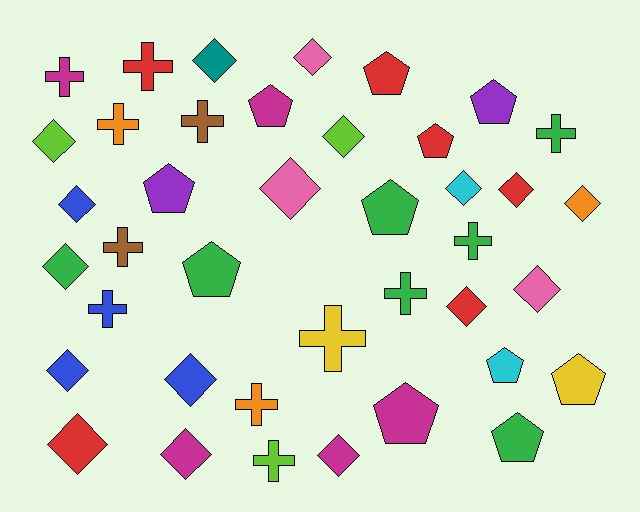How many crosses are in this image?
There are 12 crosses.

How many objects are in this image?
There are 40 objects.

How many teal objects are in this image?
There is 1 teal object.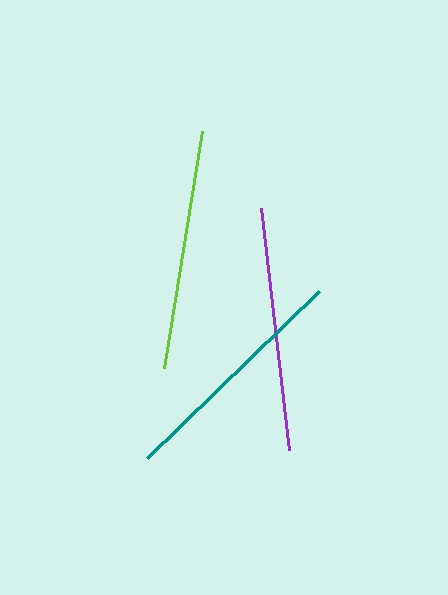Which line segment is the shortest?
The teal line is the shortest at approximately 240 pixels.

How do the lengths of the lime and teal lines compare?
The lime and teal lines are approximately the same length.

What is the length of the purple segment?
The purple segment is approximately 244 pixels long.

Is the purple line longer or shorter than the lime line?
The purple line is longer than the lime line.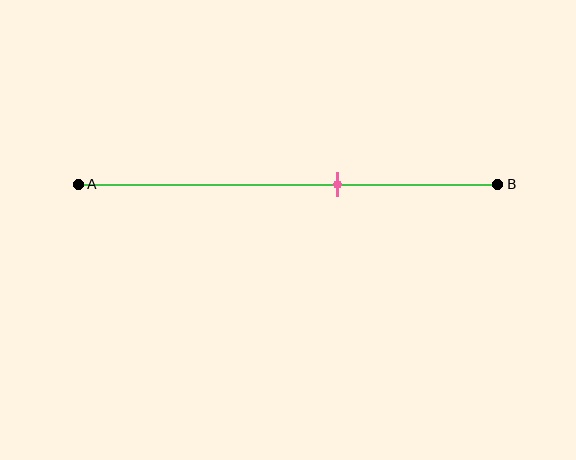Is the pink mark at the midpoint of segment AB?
No, the mark is at about 60% from A, not at the 50% midpoint.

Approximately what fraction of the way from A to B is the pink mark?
The pink mark is approximately 60% of the way from A to B.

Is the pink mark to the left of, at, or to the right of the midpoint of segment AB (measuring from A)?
The pink mark is to the right of the midpoint of segment AB.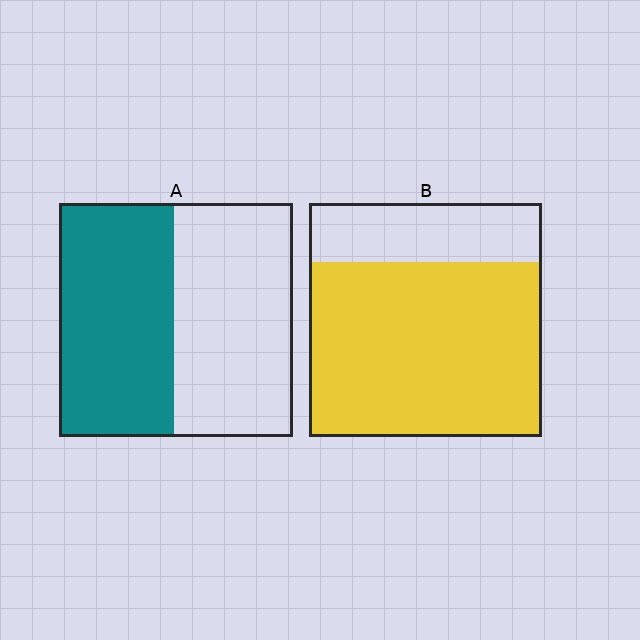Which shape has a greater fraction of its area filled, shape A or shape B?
Shape B.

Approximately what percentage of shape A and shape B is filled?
A is approximately 50% and B is approximately 75%.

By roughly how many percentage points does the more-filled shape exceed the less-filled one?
By roughly 25 percentage points (B over A).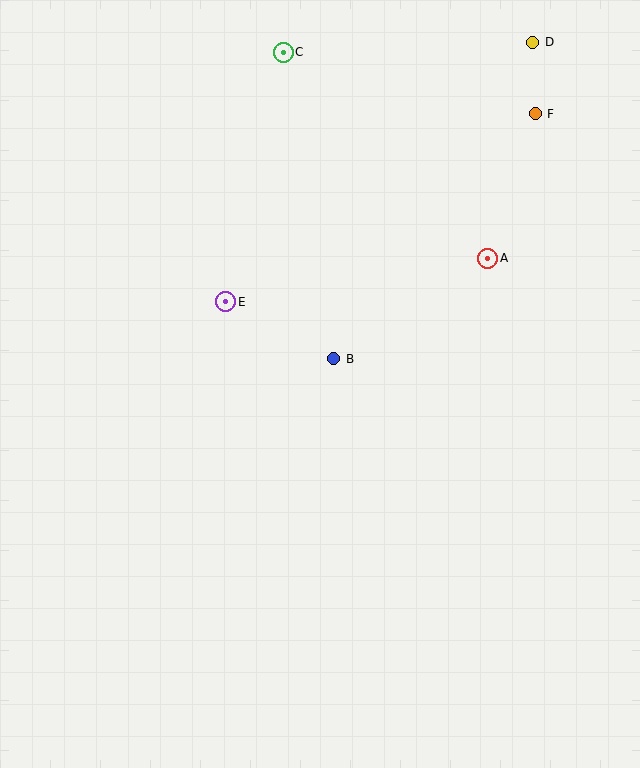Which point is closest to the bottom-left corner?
Point E is closest to the bottom-left corner.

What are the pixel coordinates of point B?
Point B is at (334, 359).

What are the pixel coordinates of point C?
Point C is at (283, 52).